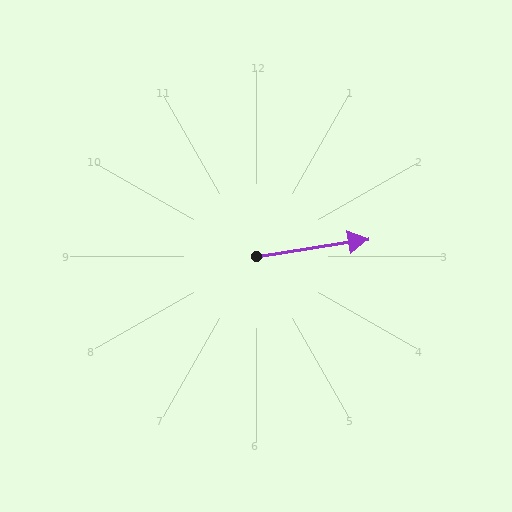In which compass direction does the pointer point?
East.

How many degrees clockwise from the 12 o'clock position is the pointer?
Approximately 81 degrees.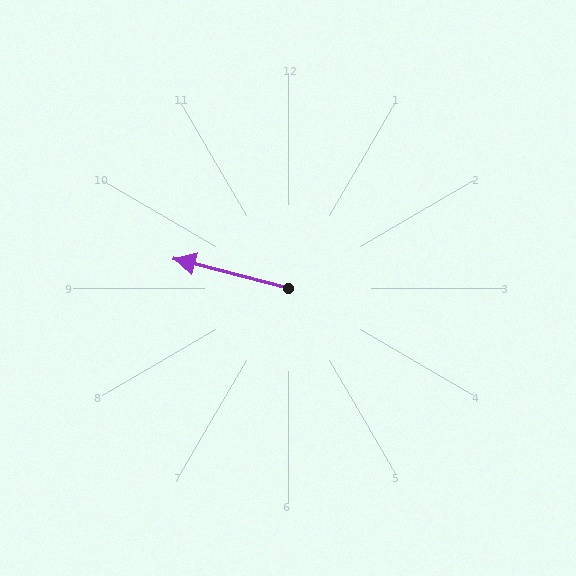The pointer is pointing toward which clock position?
Roughly 9 o'clock.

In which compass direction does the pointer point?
West.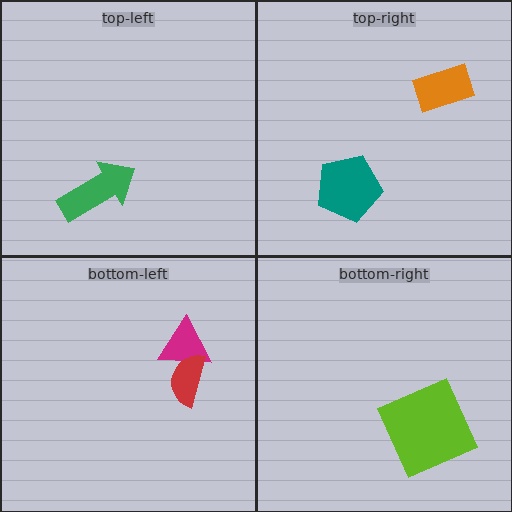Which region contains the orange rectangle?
The top-right region.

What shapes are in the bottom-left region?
The magenta triangle, the red semicircle.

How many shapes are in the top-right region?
2.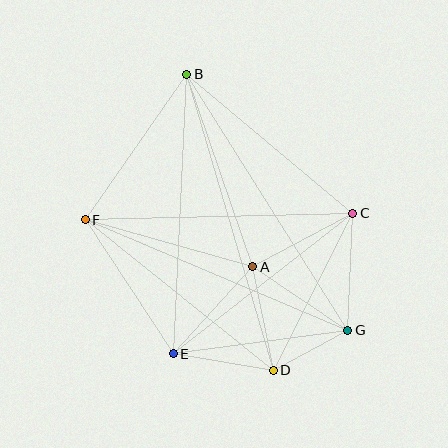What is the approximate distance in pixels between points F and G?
The distance between F and G is approximately 285 pixels.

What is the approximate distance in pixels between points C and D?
The distance between C and D is approximately 176 pixels.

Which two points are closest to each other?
Points D and G are closest to each other.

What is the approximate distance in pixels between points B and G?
The distance between B and G is approximately 302 pixels.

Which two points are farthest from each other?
Points B and D are farthest from each other.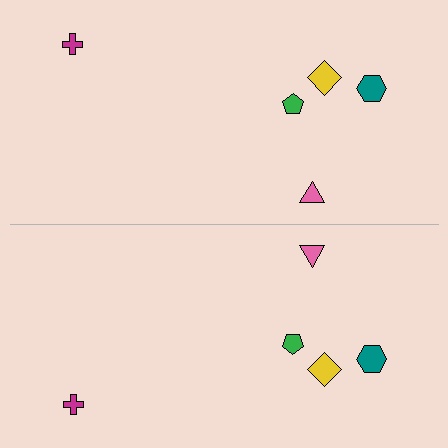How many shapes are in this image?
There are 10 shapes in this image.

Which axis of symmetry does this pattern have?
The pattern has a horizontal axis of symmetry running through the center of the image.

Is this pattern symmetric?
Yes, this pattern has bilateral (reflection) symmetry.